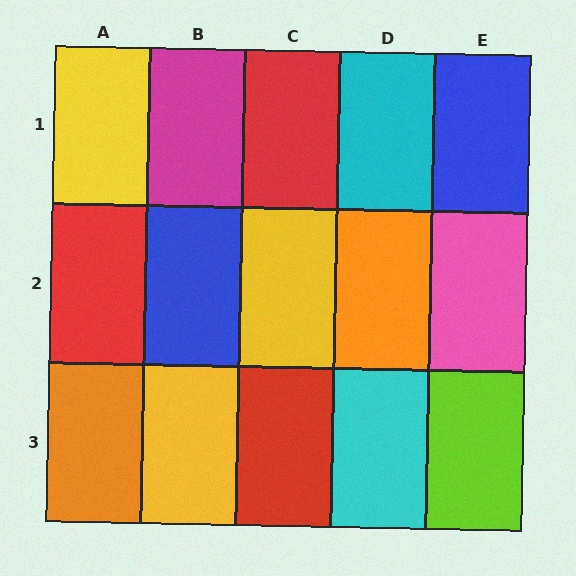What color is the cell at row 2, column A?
Red.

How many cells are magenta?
1 cell is magenta.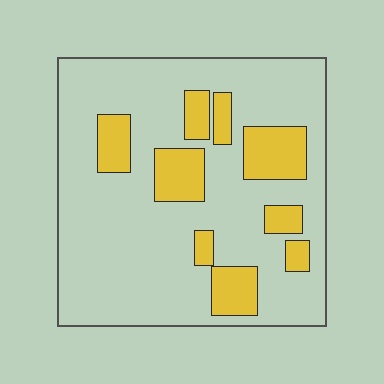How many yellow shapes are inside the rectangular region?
9.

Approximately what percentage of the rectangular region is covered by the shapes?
Approximately 20%.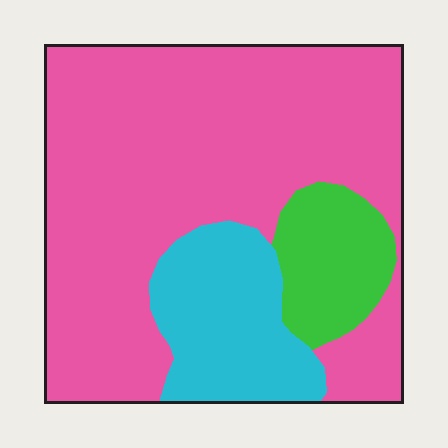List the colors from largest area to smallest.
From largest to smallest: pink, cyan, green.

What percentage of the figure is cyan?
Cyan takes up about one sixth (1/6) of the figure.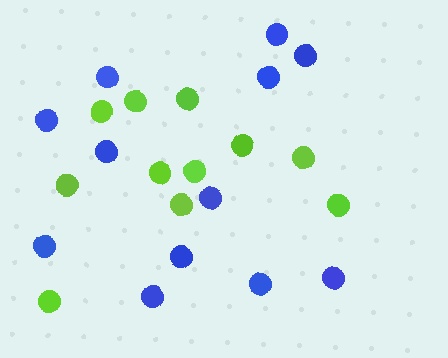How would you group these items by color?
There are 2 groups: one group of blue circles (12) and one group of lime circles (11).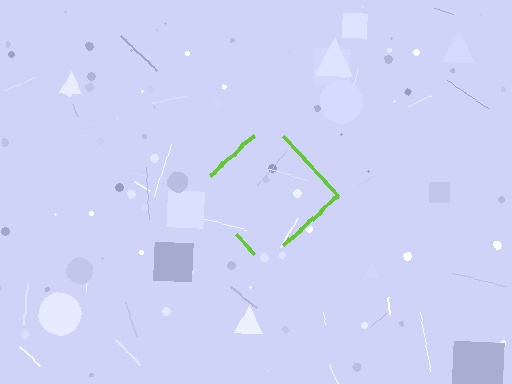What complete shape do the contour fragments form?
The contour fragments form a diamond.